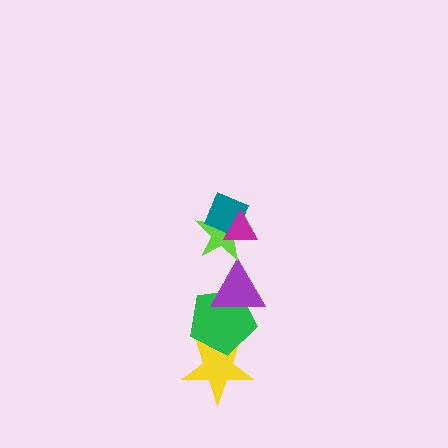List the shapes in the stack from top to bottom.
From top to bottom: the magenta triangle, the teal diamond, the lime star, the purple triangle, the green pentagon, the yellow star.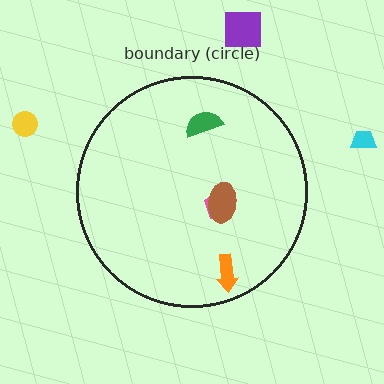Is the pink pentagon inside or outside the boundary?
Inside.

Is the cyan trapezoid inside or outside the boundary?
Outside.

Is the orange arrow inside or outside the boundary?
Inside.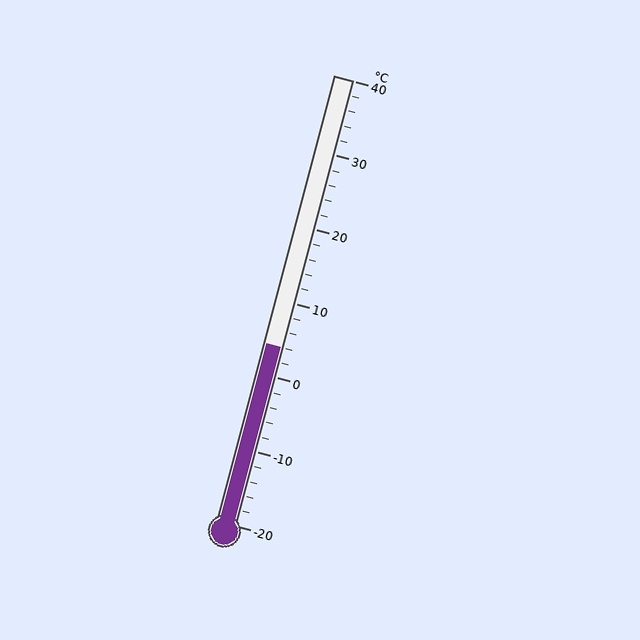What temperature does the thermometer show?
The thermometer shows approximately 4°C.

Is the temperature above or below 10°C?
The temperature is below 10°C.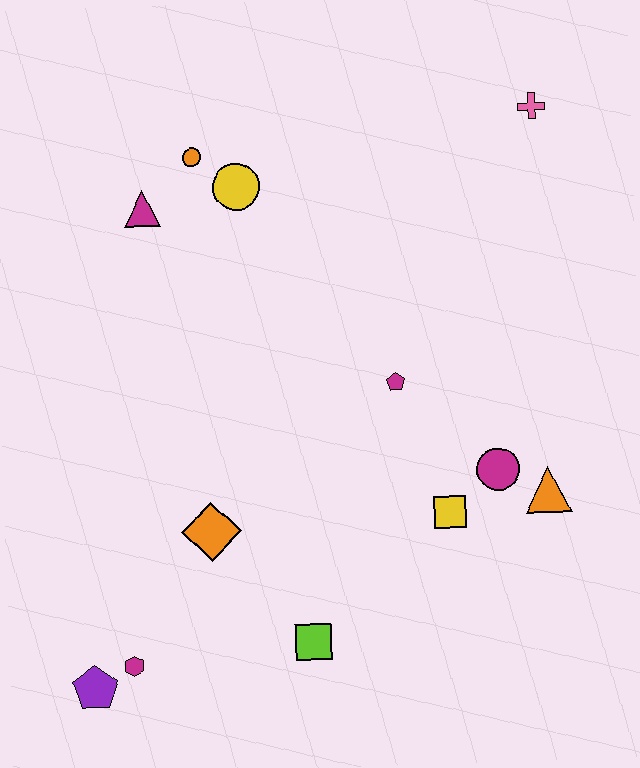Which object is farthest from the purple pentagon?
The pink cross is farthest from the purple pentagon.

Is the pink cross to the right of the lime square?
Yes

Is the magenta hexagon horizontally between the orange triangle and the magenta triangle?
No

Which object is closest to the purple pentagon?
The magenta hexagon is closest to the purple pentagon.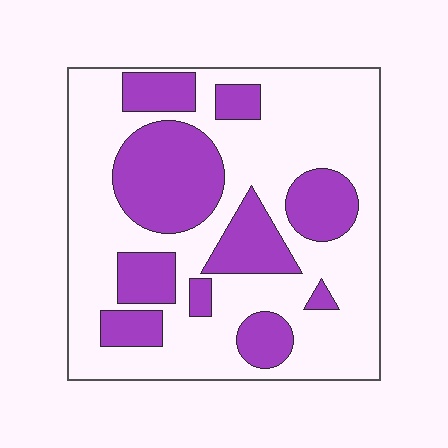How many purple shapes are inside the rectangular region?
10.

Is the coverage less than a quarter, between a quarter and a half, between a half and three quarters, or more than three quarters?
Between a quarter and a half.